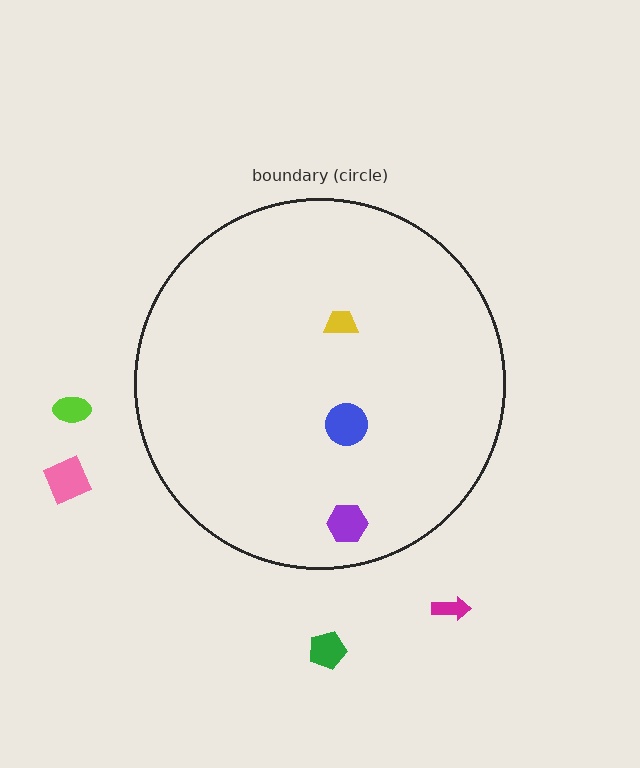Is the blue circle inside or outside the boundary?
Inside.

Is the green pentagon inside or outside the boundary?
Outside.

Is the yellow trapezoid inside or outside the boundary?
Inside.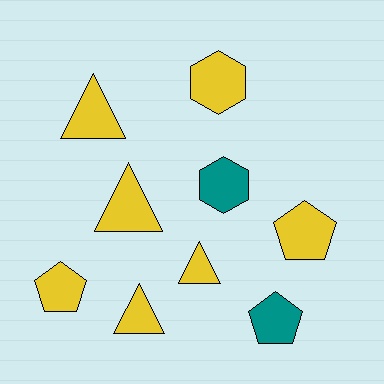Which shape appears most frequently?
Triangle, with 4 objects.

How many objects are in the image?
There are 9 objects.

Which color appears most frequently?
Yellow, with 7 objects.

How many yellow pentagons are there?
There are 2 yellow pentagons.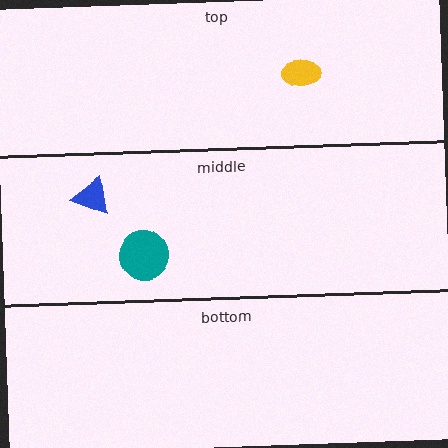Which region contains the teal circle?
The middle region.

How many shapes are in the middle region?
2.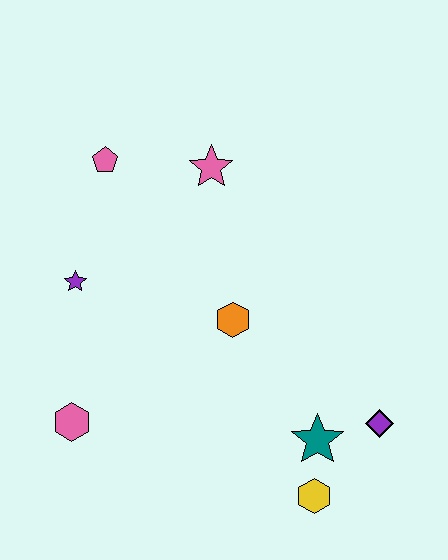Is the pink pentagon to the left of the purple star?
No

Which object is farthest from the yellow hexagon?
The pink pentagon is farthest from the yellow hexagon.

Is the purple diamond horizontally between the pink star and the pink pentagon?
No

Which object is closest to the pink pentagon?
The pink star is closest to the pink pentagon.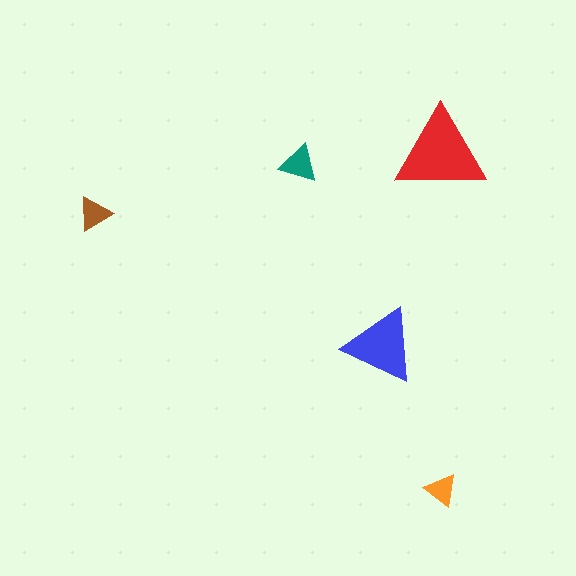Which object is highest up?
The red triangle is topmost.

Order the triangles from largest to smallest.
the red one, the blue one, the teal one, the brown one, the orange one.